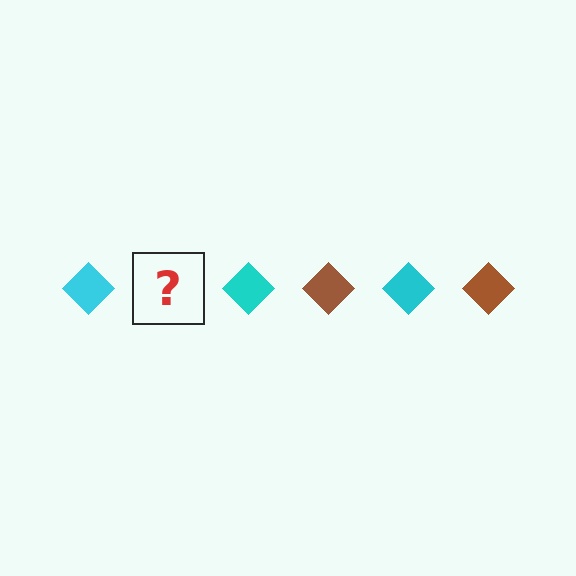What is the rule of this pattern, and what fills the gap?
The rule is that the pattern cycles through cyan, brown diamonds. The gap should be filled with a brown diamond.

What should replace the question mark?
The question mark should be replaced with a brown diamond.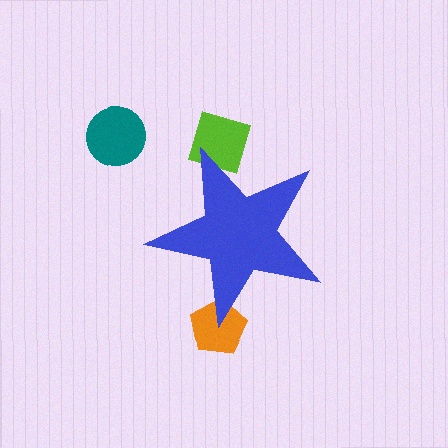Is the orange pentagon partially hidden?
Yes, the orange pentagon is partially hidden behind the blue star.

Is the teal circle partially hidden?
No, the teal circle is fully visible.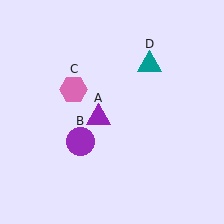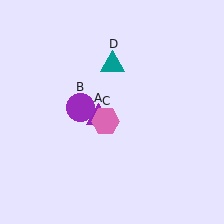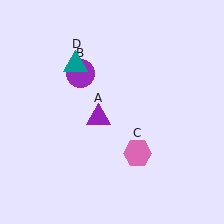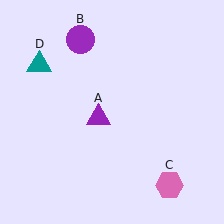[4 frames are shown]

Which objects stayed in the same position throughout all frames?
Purple triangle (object A) remained stationary.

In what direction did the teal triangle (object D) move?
The teal triangle (object D) moved left.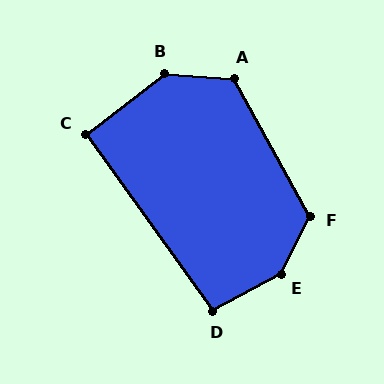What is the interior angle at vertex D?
Approximately 97 degrees (obtuse).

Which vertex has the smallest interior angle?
C, at approximately 92 degrees.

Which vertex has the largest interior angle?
E, at approximately 146 degrees.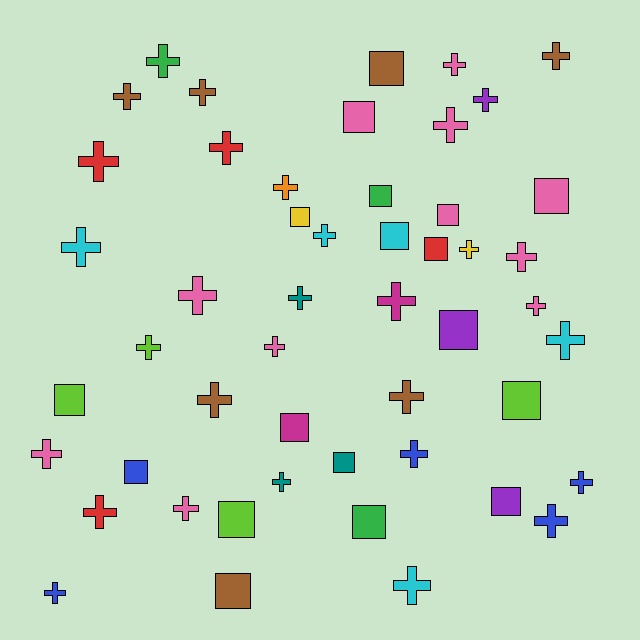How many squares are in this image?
There are 18 squares.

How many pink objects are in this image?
There are 11 pink objects.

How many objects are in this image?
There are 50 objects.